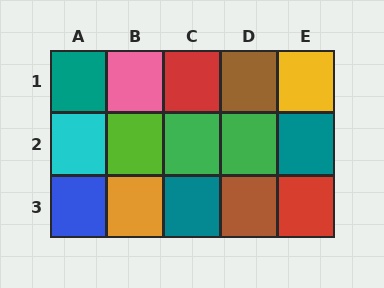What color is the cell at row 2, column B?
Lime.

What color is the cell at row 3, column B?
Orange.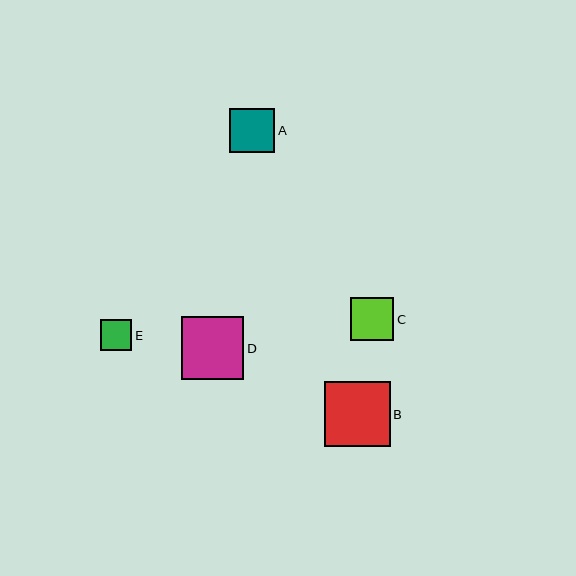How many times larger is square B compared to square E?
Square B is approximately 2.1 times the size of square E.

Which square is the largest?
Square B is the largest with a size of approximately 65 pixels.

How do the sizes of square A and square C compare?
Square A and square C are approximately the same size.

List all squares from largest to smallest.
From largest to smallest: B, D, A, C, E.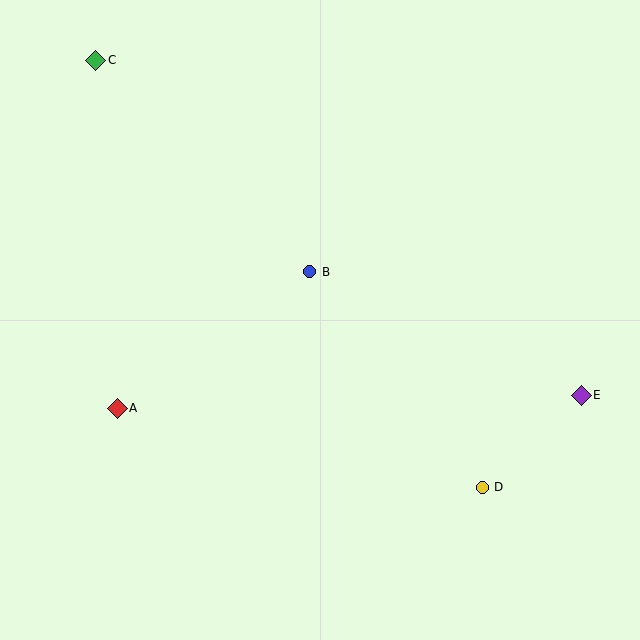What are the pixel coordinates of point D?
Point D is at (482, 487).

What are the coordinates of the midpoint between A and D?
The midpoint between A and D is at (300, 448).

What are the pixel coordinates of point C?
Point C is at (95, 60).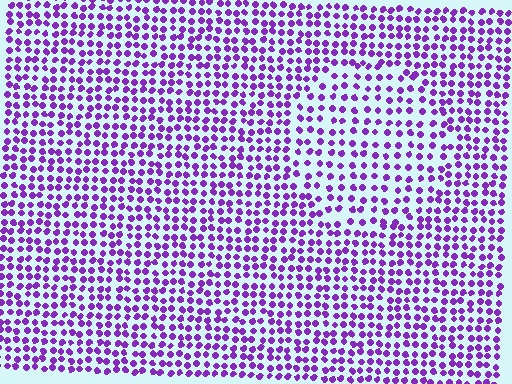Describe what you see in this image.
The image contains small purple elements arranged at two different densities. A circle-shaped region is visible where the elements are less densely packed than the surrounding area.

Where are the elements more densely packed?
The elements are more densely packed outside the circle boundary.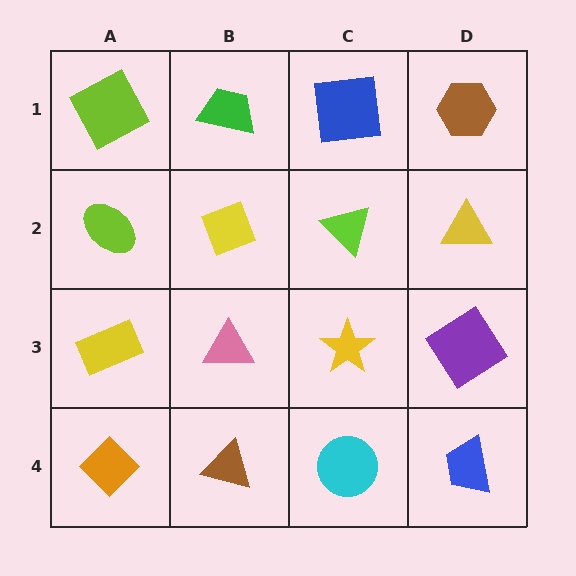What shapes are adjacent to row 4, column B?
A pink triangle (row 3, column B), an orange diamond (row 4, column A), a cyan circle (row 4, column C).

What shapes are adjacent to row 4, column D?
A purple diamond (row 3, column D), a cyan circle (row 4, column C).